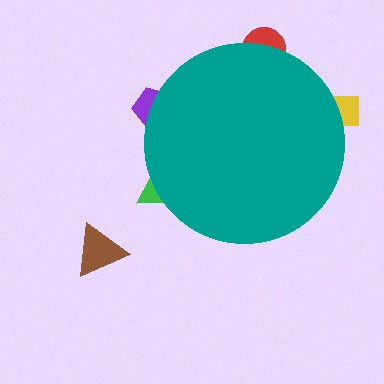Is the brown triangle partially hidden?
No, the brown triangle is fully visible.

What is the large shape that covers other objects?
A teal circle.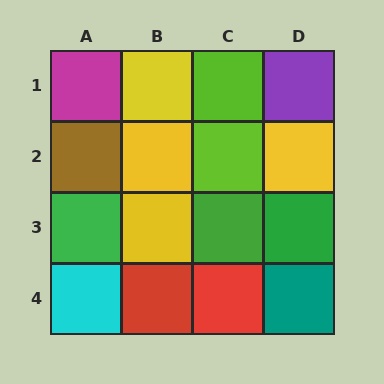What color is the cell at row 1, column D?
Purple.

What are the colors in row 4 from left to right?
Cyan, red, red, teal.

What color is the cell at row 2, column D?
Yellow.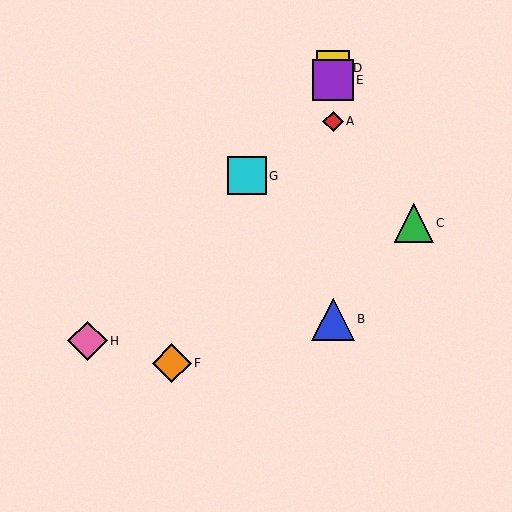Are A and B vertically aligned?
Yes, both are at x≈333.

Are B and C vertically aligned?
No, B is at x≈333 and C is at x≈414.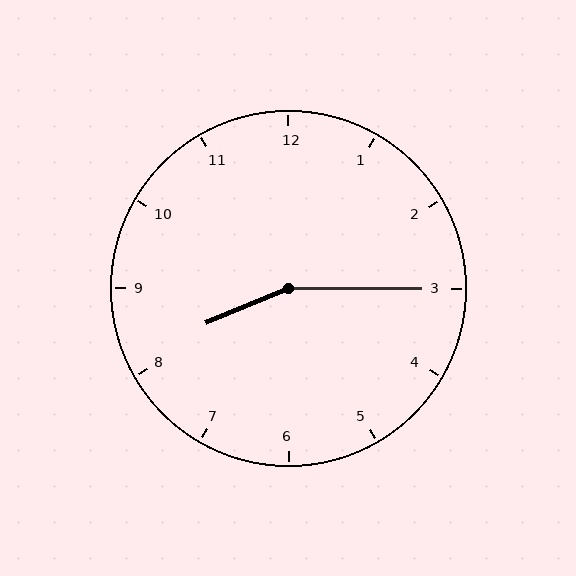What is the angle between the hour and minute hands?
Approximately 158 degrees.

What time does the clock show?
8:15.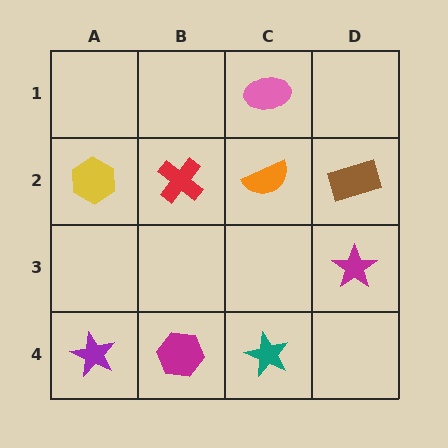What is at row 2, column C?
An orange semicircle.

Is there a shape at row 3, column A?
No, that cell is empty.